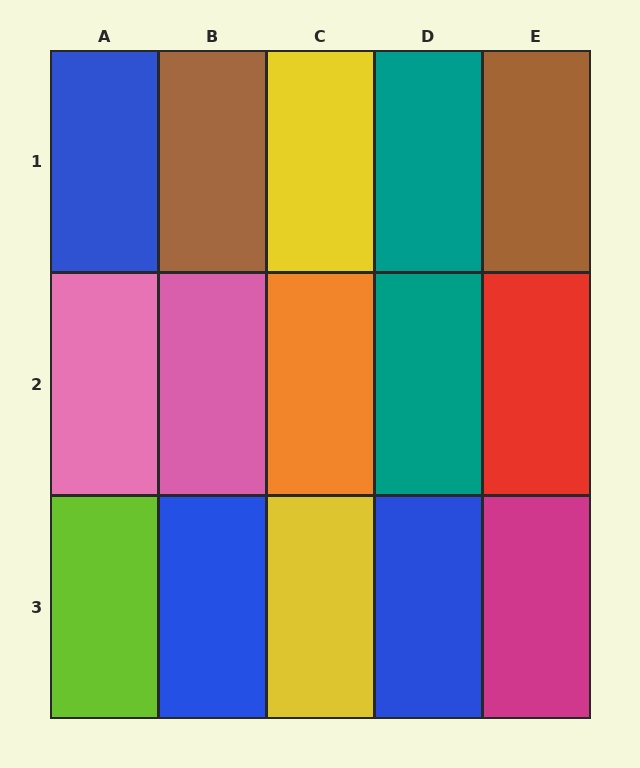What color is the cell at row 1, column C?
Yellow.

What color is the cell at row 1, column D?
Teal.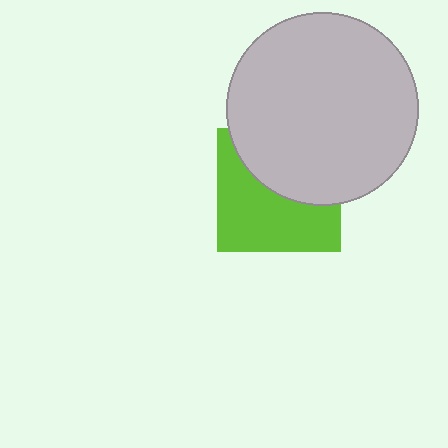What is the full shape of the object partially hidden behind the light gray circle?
The partially hidden object is a lime square.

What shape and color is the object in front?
The object in front is a light gray circle.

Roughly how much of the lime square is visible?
About half of it is visible (roughly 54%).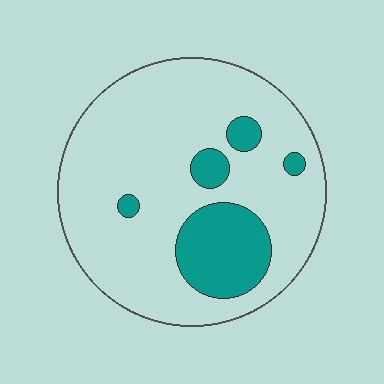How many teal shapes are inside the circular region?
5.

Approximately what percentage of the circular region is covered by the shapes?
Approximately 20%.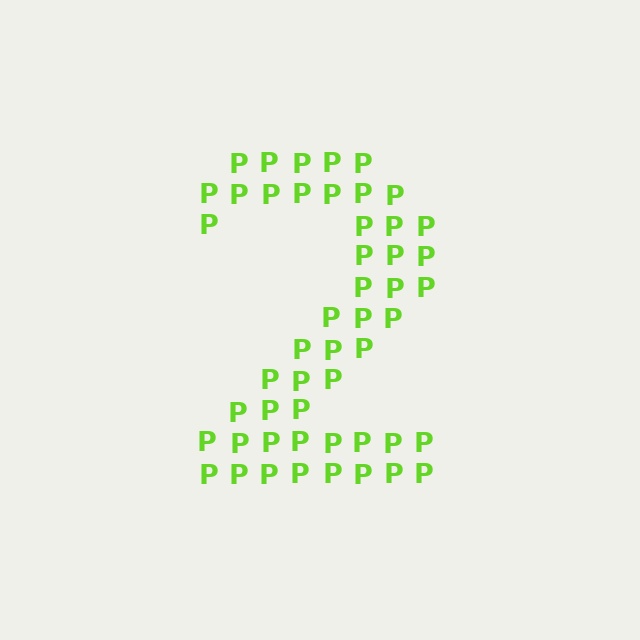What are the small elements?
The small elements are letter P's.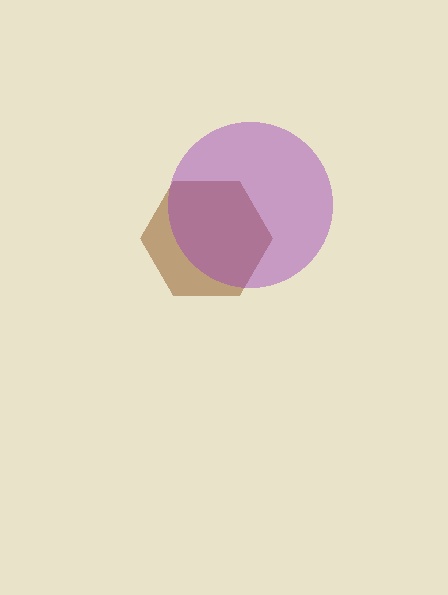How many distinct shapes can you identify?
There are 2 distinct shapes: a brown hexagon, a purple circle.